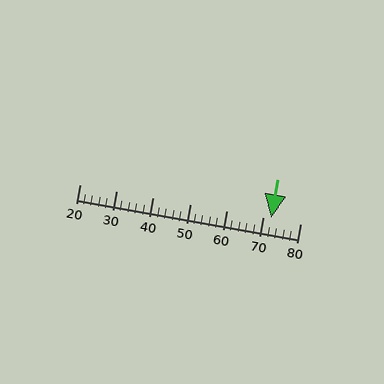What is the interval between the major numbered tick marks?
The major tick marks are spaced 10 units apart.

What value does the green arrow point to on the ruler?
The green arrow points to approximately 72.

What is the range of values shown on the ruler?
The ruler shows values from 20 to 80.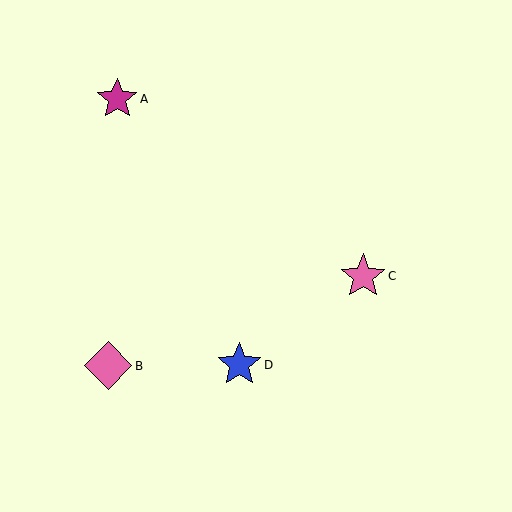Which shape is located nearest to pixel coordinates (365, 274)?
The pink star (labeled C) at (363, 276) is nearest to that location.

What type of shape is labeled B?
Shape B is a pink diamond.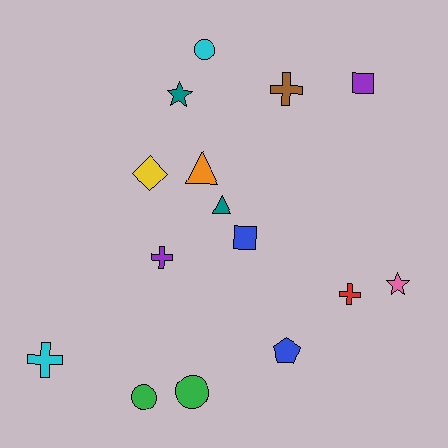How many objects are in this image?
There are 15 objects.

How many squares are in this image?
There are 2 squares.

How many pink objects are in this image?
There is 1 pink object.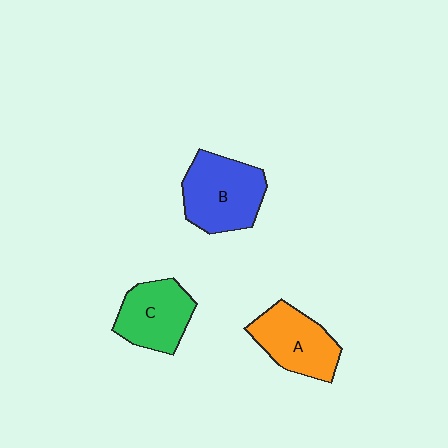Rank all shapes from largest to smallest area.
From largest to smallest: B (blue), A (orange), C (green).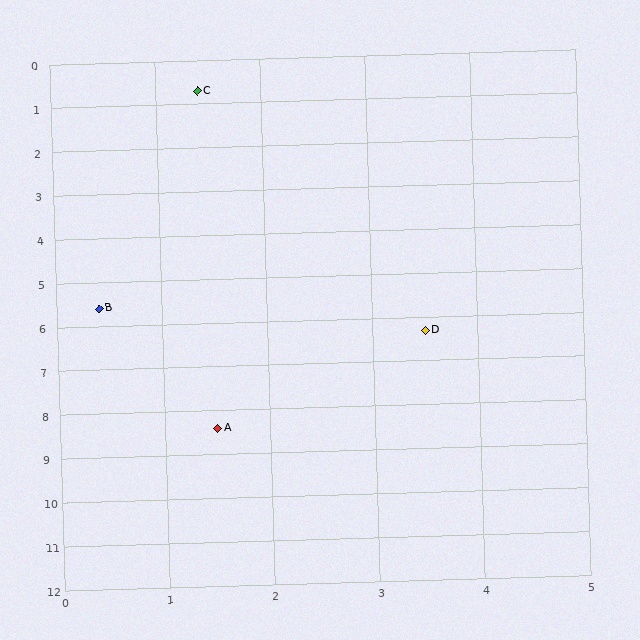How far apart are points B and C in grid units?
Points B and C are about 5.0 grid units apart.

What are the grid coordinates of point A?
Point A is at approximately (1.5, 8.4).